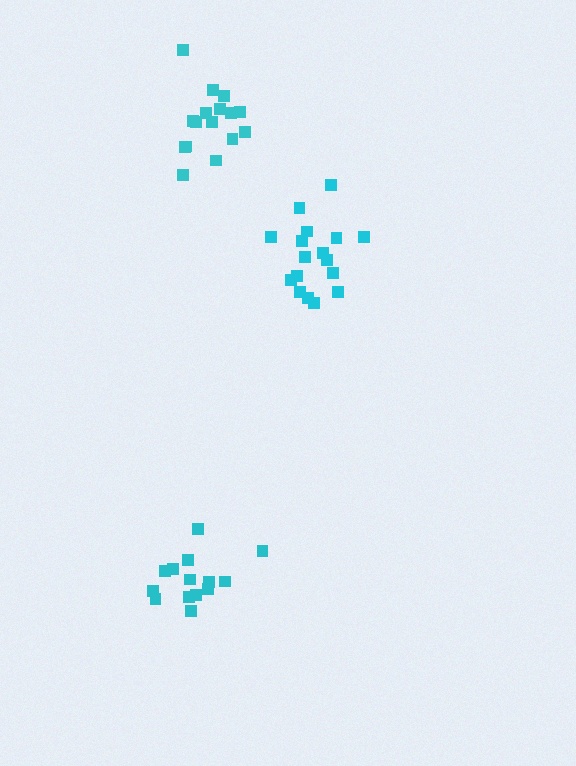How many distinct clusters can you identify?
There are 3 distinct clusters.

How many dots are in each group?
Group 1: 14 dots, Group 2: 17 dots, Group 3: 16 dots (47 total).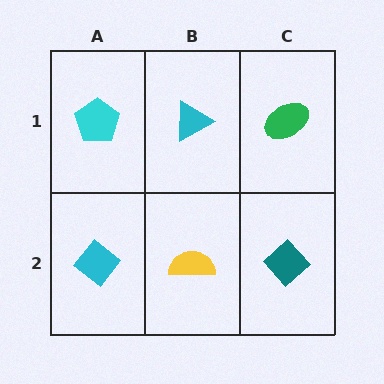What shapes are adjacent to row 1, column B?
A yellow semicircle (row 2, column B), a cyan pentagon (row 1, column A), a green ellipse (row 1, column C).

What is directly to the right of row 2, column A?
A yellow semicircle.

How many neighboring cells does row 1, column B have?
3.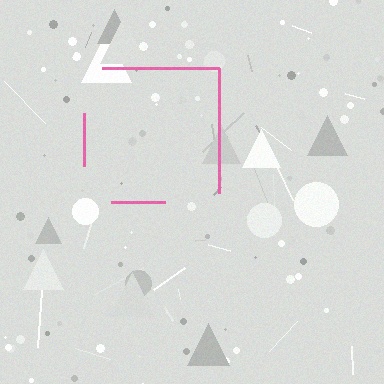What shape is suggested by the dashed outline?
The dashed outline suggests a square.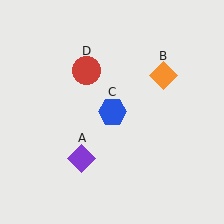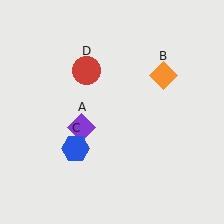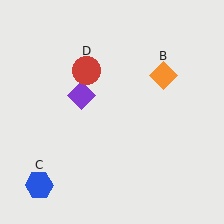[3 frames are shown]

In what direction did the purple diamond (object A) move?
The purple diamond (object A) moved up.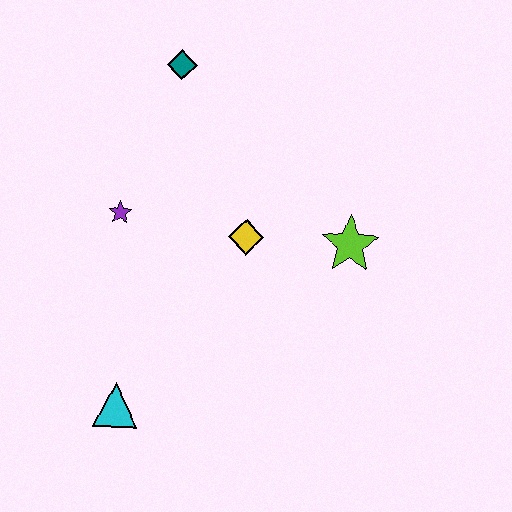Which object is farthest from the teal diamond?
The cyan triangle is farthest from the teal diamond.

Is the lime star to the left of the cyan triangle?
No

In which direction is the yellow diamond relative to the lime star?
The yellow diamond is to the left of the lime star.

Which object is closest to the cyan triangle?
The purple star is closest to the cyan triangle.